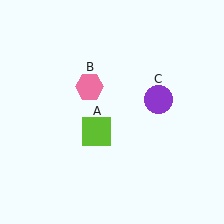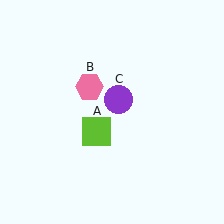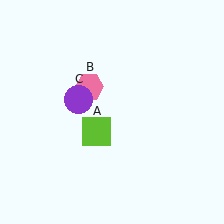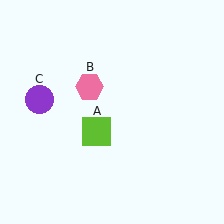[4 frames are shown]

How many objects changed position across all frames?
1 object changed position: purple circle (object C).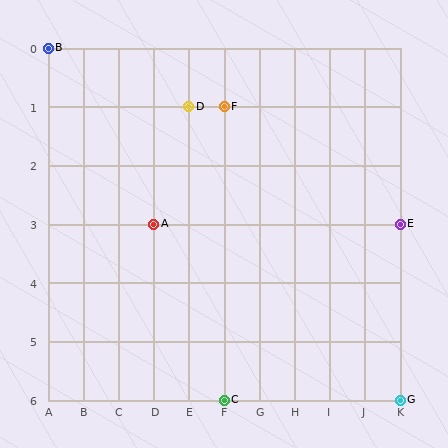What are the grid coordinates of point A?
Point A is at grid coordinates (D, 3).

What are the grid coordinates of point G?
Point G is at grid coordinates (K, 6).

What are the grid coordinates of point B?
Point B is at grid coordinates (A, 0).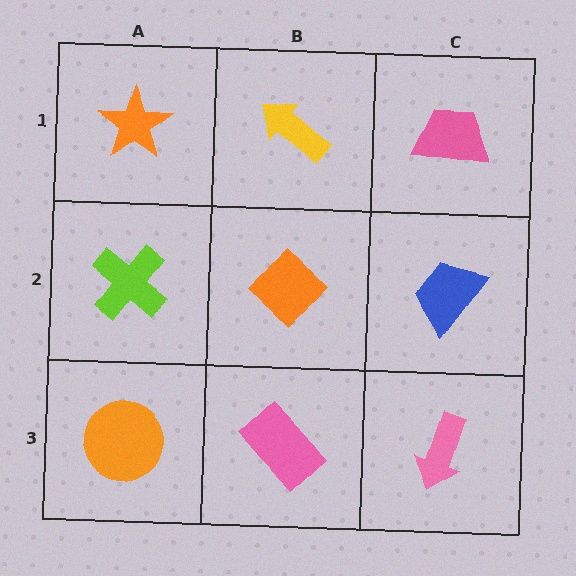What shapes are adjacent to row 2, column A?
An orange star (row 1, column A), an orange circle (row 3, column A), an orange diamond (row 2, column B).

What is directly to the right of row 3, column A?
A pink rectangle.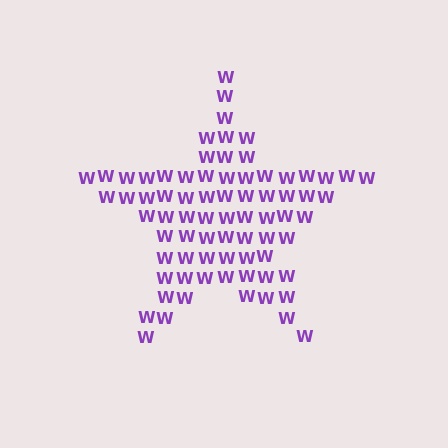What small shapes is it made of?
It is made of small letter W's.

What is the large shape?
The large shape is a star.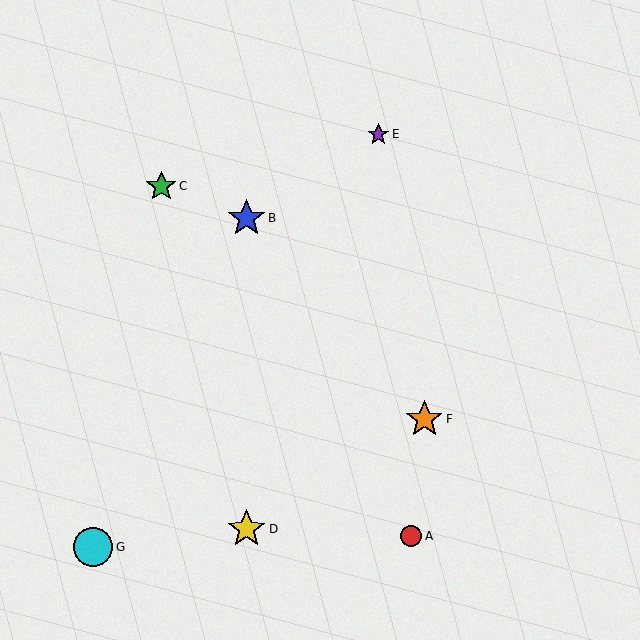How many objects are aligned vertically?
2 objects (B, D) are aligned vertically.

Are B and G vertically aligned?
No, B is at x≈246 and G is at x≈93.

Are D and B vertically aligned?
Yes, both are at x≈246.